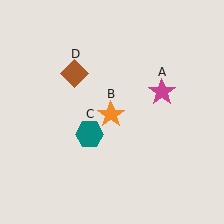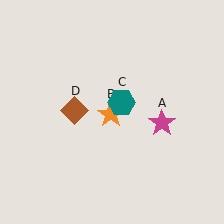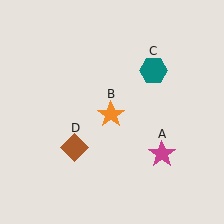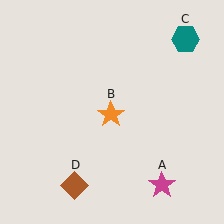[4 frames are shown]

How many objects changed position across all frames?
3 objects changed position: magenta star (object A), teal hexagon (object C), brown diamond (object D).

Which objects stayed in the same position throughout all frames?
Orange star (object B) remained stationary.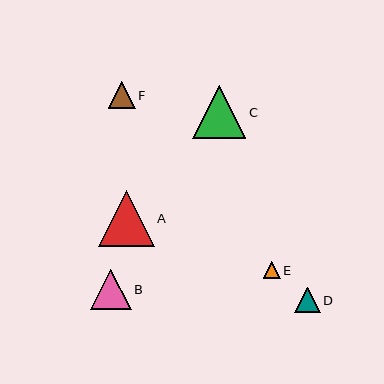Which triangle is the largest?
Triangle A is the largest with a size of approximately 56 pixels.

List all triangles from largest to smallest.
From largest to smallest: A, C, B, F, D, E.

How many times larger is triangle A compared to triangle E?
Triangle A is approximately 3.3 times the size of triangle E.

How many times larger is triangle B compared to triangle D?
Triangle B is approximately 1.6 times the size of triangle D.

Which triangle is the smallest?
Triangle E is the smallest with a size of approximately 17 pixels.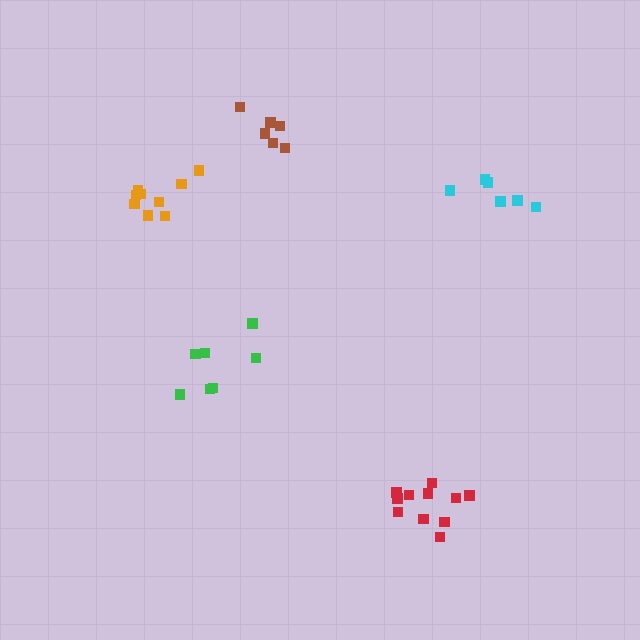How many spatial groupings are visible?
There are 5 spatial groupings.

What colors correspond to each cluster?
The clusters are colored: cyan, orange, brown, green, red.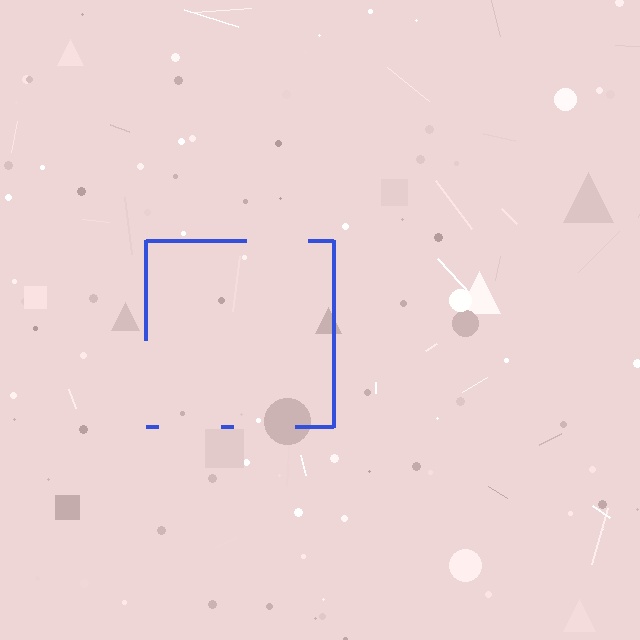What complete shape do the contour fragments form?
The contour fragments form a square.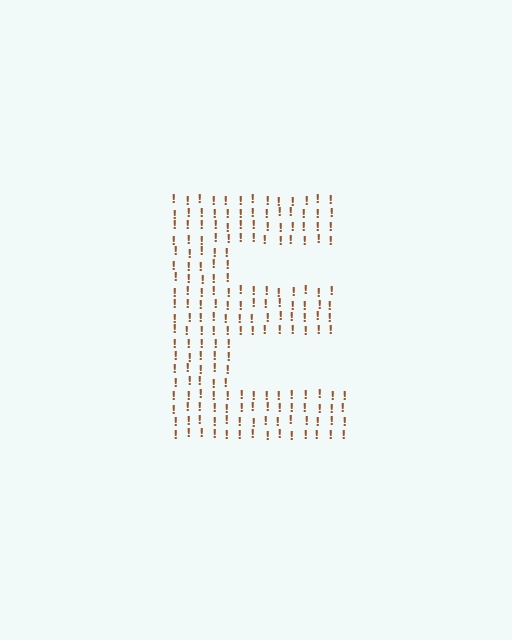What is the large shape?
The large shape is the letter E.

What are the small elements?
The small elements are exclamation marks.